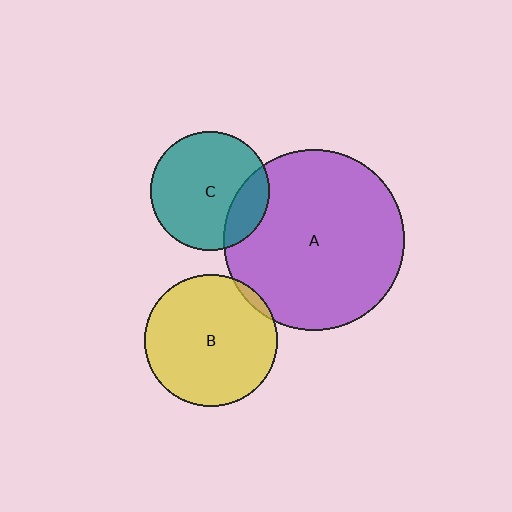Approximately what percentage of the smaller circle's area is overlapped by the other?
Approximately 5%.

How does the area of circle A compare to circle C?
Approximately 2.3 times.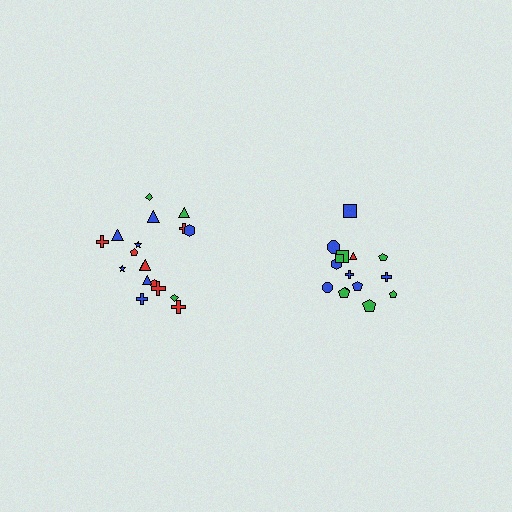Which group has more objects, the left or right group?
The left group.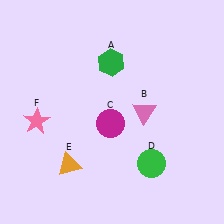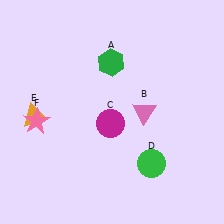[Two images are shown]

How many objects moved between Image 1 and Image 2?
1 object moved between the two images.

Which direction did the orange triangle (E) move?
The orange triangle (E) moved up.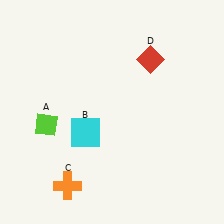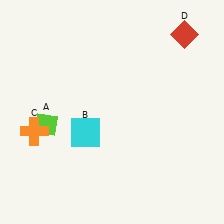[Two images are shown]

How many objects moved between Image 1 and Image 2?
2 objects moved between the two images.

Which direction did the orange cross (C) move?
The orange cross (C) moved up.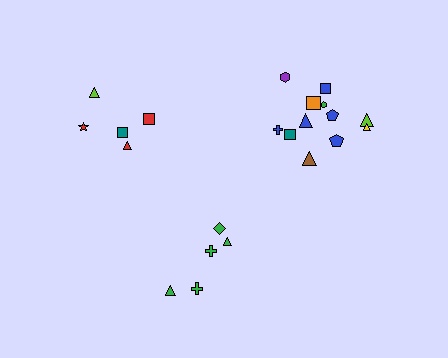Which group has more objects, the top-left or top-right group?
The top-right group.